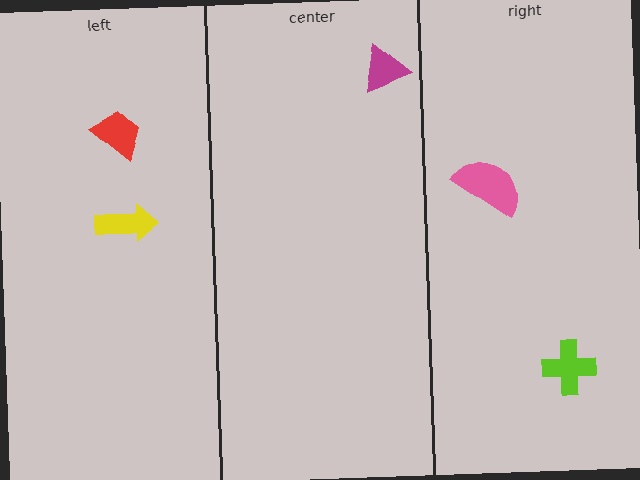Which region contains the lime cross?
The right region.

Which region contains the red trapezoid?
The left region.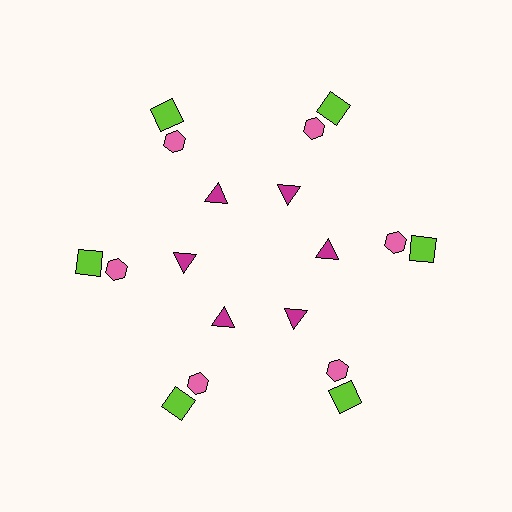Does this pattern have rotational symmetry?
Yes, this pattern has 6-fold rotational symmetry. It looks the same after rotating 60 degrees around the center.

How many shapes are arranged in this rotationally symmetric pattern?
There are 18 shapes, arranged in 6 groups of 3.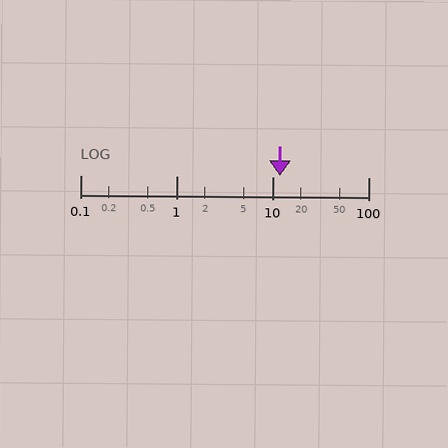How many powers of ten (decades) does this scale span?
The scale spans 3 decades, from 0.1 to 100.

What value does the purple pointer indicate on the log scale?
The pointer indicates approximately 12.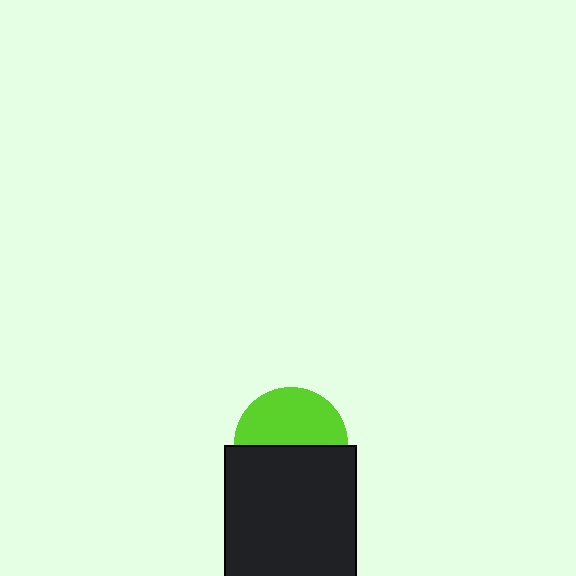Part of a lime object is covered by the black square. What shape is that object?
It is a circle.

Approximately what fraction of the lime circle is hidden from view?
Roughly 49% of the lime circle is hidden behind the black square.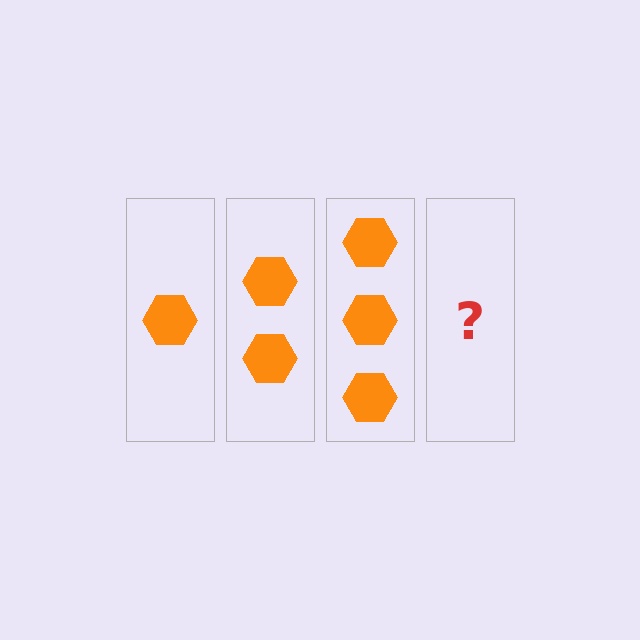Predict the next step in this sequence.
The next step is 4 hexagons.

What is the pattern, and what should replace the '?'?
The pattern is that each step adds one more hexagon. The '?' should be 4 hexagons.